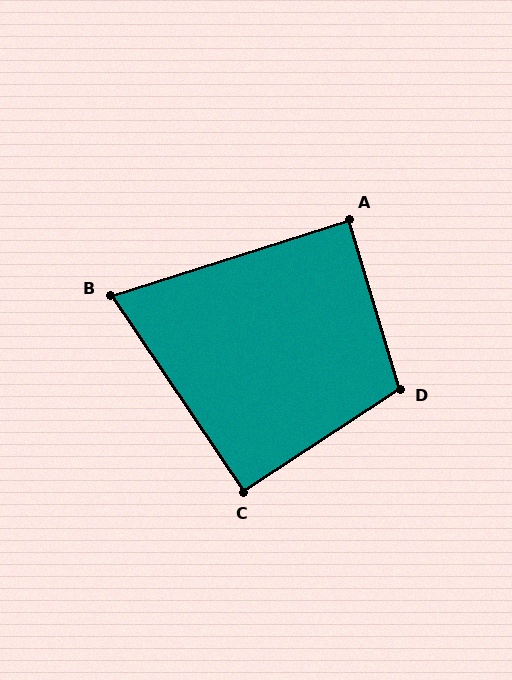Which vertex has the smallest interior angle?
B, at approximately 73 degrees.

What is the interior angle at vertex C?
Approximately 91 degrees (approximately right).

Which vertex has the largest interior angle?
D, at approximately 107 degrees.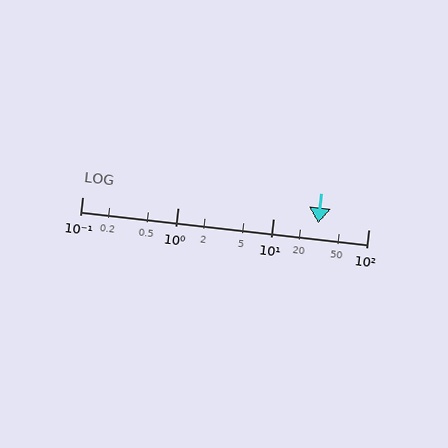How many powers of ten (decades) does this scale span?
The scale spans 3 decades, from 0.1 to 100.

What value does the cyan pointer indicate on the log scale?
The pointer indicates approximately 30.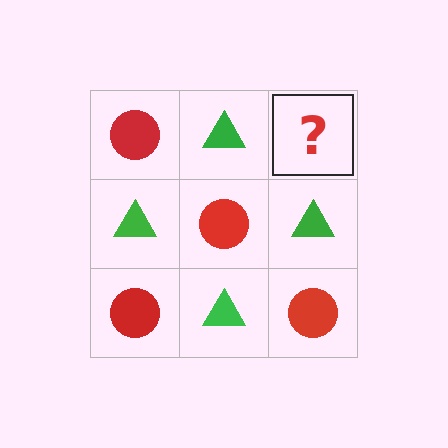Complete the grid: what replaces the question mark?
The question mark should be replaced with a red circle.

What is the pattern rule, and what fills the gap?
The rule is that it alternates red circle and green triangle in a checkerboard pattern. The gap should be filled with a red circle.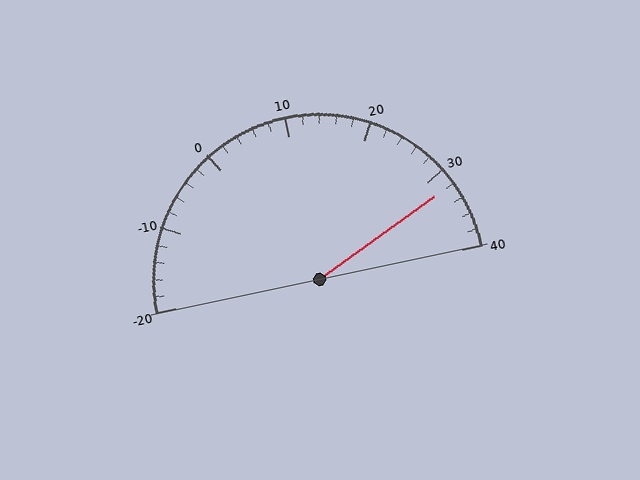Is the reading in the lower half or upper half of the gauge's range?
The reading is in the upper half of the range (-20 to 40).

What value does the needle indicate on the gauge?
The needle indicates approximately 32.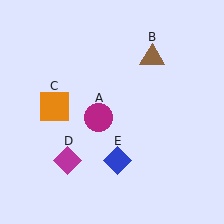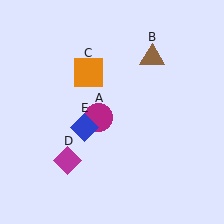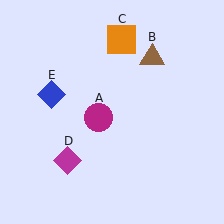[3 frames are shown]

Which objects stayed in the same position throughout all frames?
Magenta circle (object A) and brown triangle (object B) and magenta diamond (object D) remained stationary.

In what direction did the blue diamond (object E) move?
The blue diamond (object E) moved up and to the left.